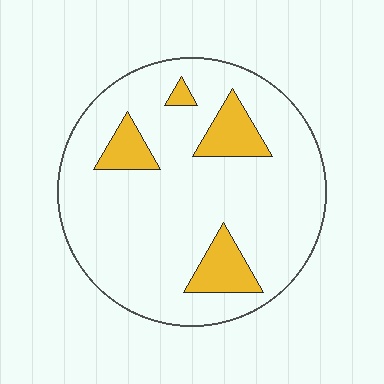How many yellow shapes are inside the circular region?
4.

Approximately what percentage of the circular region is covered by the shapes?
Approximately 15%.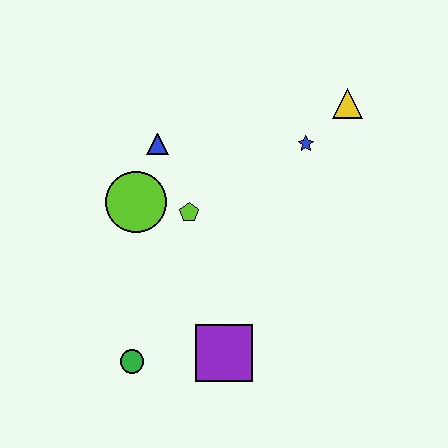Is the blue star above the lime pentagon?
Yes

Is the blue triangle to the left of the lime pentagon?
Yes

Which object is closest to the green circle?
The purple square is closest to the green circle.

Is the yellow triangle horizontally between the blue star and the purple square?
No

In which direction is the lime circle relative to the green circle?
The lime circle is above the green circle.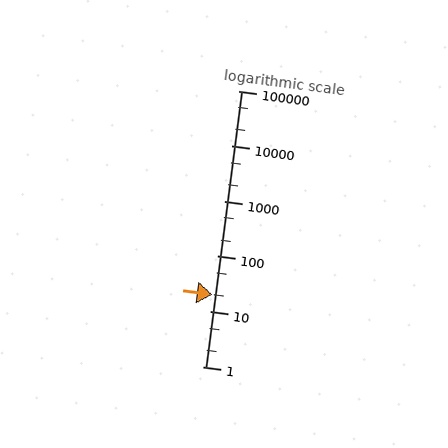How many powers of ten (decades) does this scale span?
The scale spans 5 decades, from 1 to 100000.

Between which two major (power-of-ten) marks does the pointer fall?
The pointer is between 10 and 100.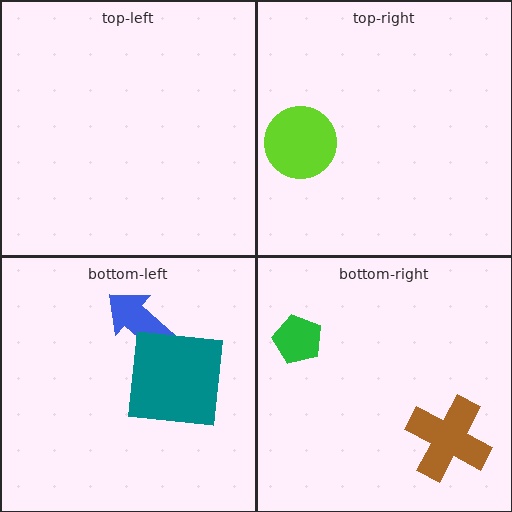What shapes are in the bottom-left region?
The blue arrow, the teal square.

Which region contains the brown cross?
The bottom-right region.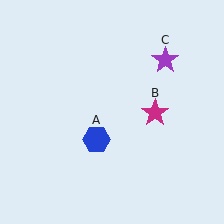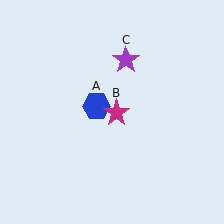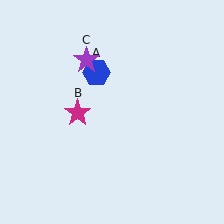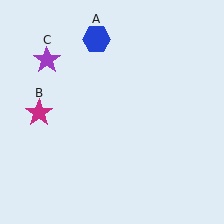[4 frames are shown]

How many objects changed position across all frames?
3 objects changed position: blue hexagon (object A), magenta star (object B), purple star (object C).